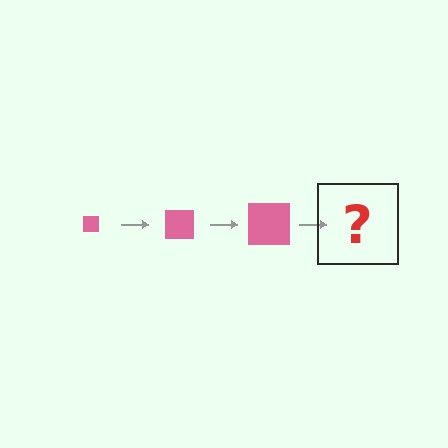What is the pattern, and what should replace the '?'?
The pattern is that the square gets progressively larger each step. The '?' should be a pink square, larger than the previous one.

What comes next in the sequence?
The next element should be a pink square, larger than the previous one.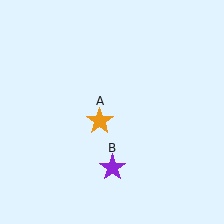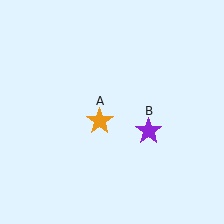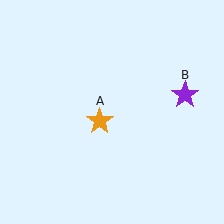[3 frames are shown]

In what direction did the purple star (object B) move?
The purple star (object B) moved up and to the right.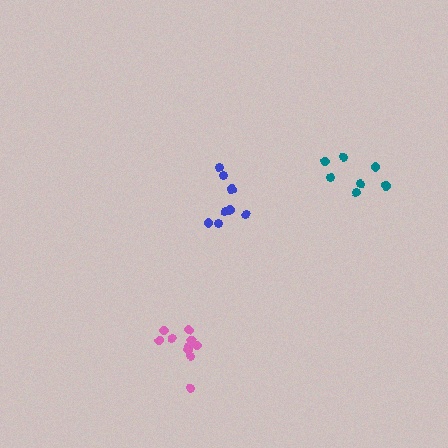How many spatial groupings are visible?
There are 3 spatial groupings.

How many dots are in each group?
Group 1: 10 dots, Group 2: 8 dots, Group 3: 7 dots (25 total).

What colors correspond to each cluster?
The clusters are colored: pink, blue, teal.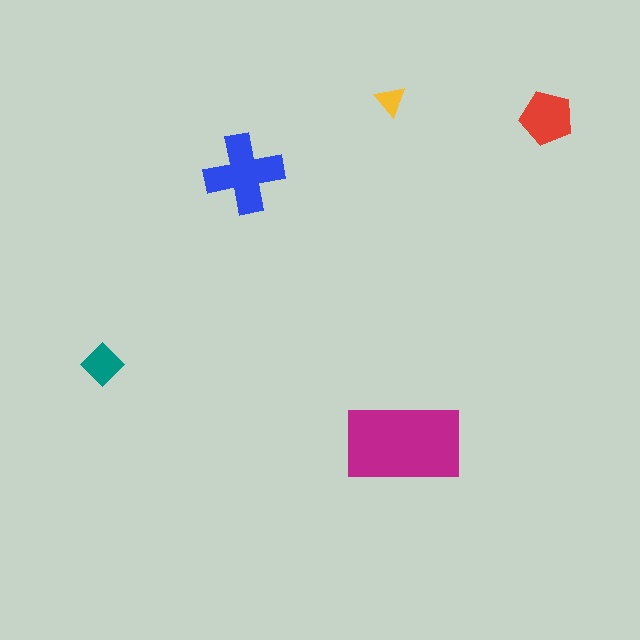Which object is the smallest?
The yellow triangle.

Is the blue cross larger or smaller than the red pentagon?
Larger.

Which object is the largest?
The magenta rectangle.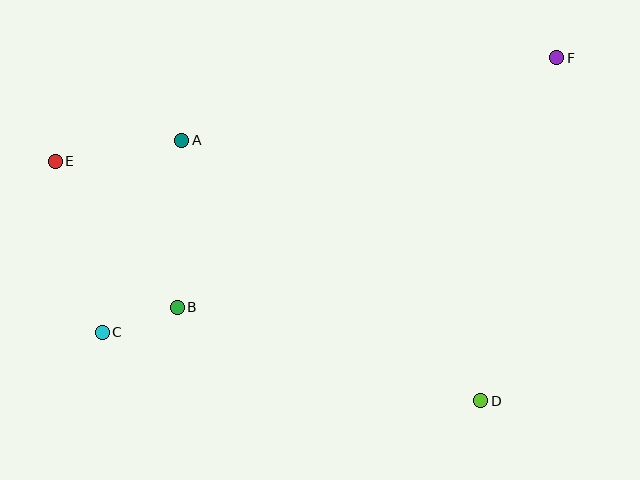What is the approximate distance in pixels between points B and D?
The distance between B and D is approximately 318 pixels.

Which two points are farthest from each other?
Points C and F are farthest from each other.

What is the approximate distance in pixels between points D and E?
The distance between D and E is approximately 489 pixels.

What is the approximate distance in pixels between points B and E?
The distance between B and E is approximately 190 pixels.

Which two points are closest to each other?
Points B and C are closest to each other.